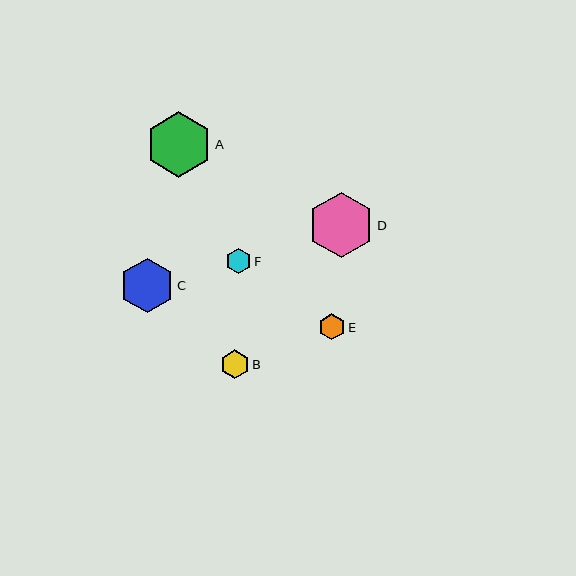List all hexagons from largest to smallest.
From largest to smallest: D, A, C, B, E, F.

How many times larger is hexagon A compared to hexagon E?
Hexagon A is approximately 2.5 times the size of hexagon E.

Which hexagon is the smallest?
Hexagon F is the smallest with a size of approximately 25 pixels.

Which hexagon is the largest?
Hexagon D is the largest with a size of approximately 66 pixels.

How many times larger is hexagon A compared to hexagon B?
Hexagon A is approximately 2.3 times the size of hexagon B.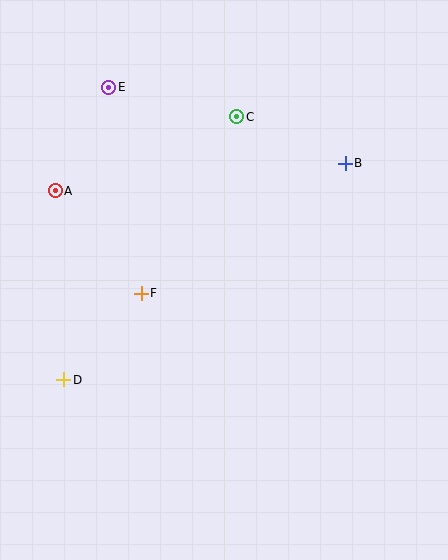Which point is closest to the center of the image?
Point F at (141, 293) is closest to the center.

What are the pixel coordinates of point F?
Point F is at (141, 293).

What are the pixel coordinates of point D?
Point D is at (64, 380).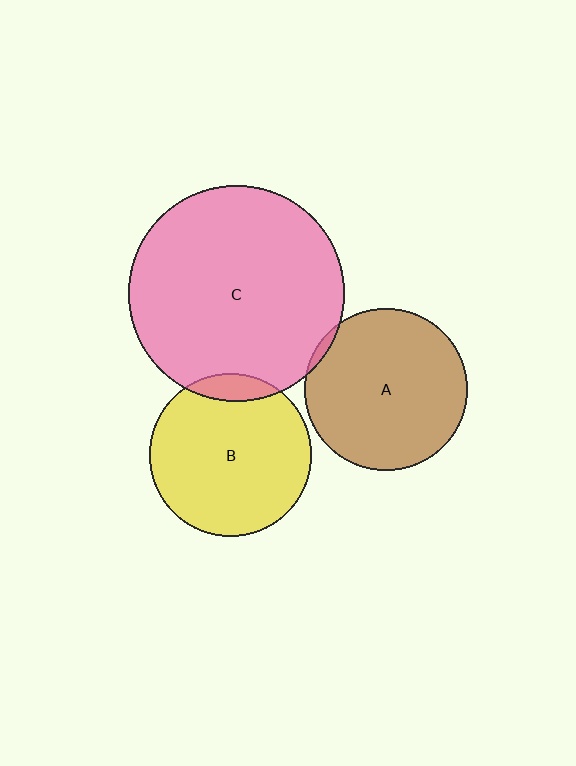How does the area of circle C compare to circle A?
Approximately 1.8 times.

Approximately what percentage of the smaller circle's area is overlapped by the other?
Approximately 10%.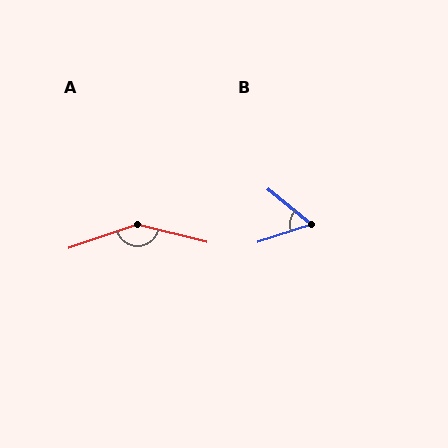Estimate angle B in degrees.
Approximately 57 degrees.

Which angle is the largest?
A, at approximately 147 degrees.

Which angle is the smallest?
B, at approximately 57 degrees.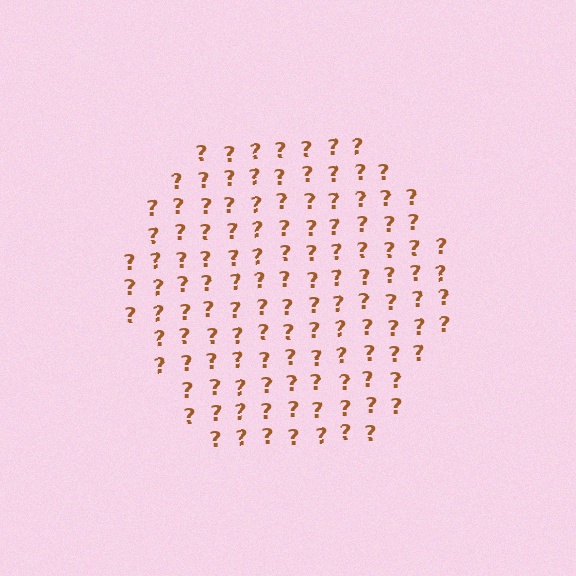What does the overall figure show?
The overall figure shows a hexagon.